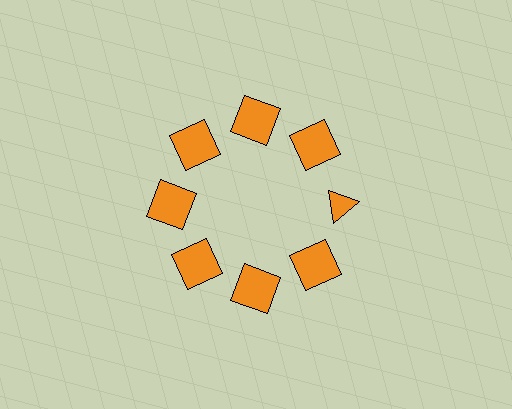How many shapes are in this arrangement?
There are 8 shapes arranged in a ring pattern.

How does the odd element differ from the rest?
It has a different shape: triangle instead of square.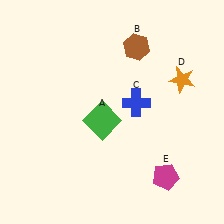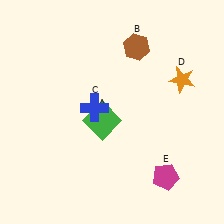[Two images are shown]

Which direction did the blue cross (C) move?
The blue cross (C) moved left.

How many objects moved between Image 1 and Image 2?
1 object moved between the two images.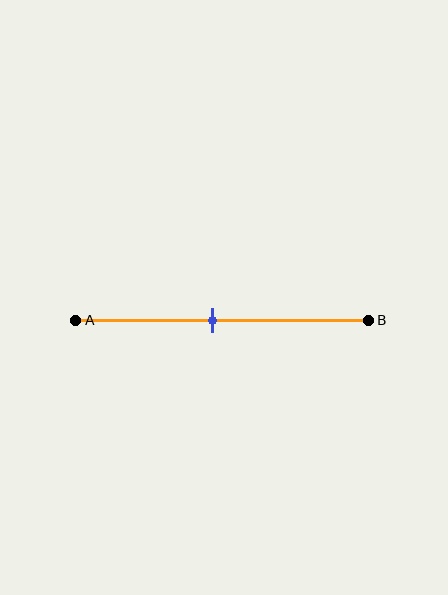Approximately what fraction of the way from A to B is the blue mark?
The blue mark is approximately 45% of the way from A to B.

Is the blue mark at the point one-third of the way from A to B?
No, the mark is at about 45% from A, not at the 33% one-third point.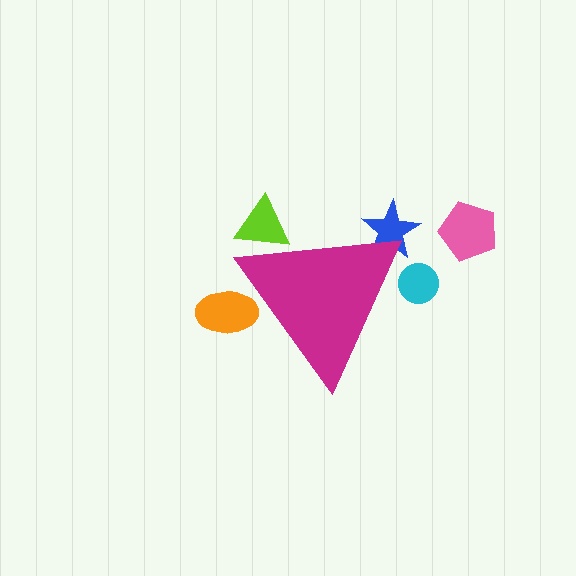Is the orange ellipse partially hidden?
Yes, the orange ellipse is partially hidden behind the magenta triangle.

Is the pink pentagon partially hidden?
No, the pink pentagon is fully visible.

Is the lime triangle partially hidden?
Yes, the lime triangle is partially hidden behind the magenta triangle.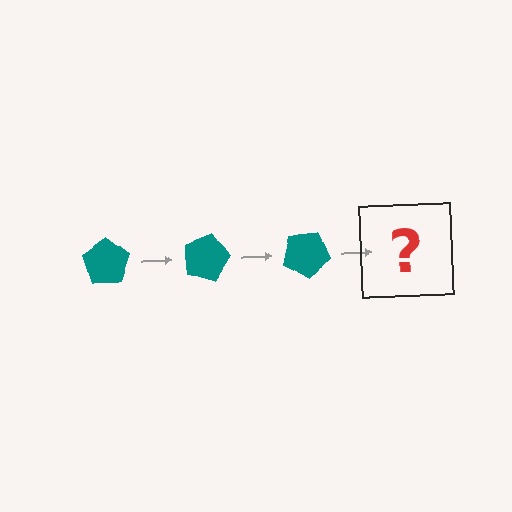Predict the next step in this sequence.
The next step is a teal pentagon rotated 45 degrees.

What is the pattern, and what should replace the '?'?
The pattern is that the pentagon rotates 15 degrees each step. The '?' should be a teal pentagon rotated 45 degrees.